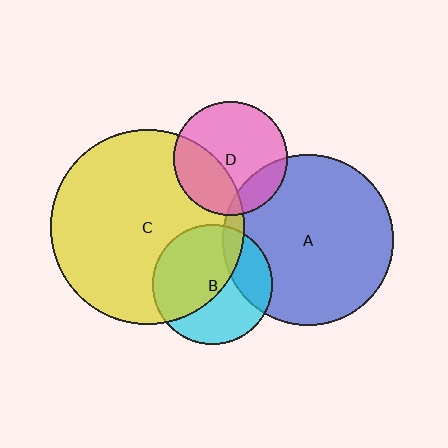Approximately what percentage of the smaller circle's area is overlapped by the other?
Approximately 55%.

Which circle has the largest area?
Circle C (yellow).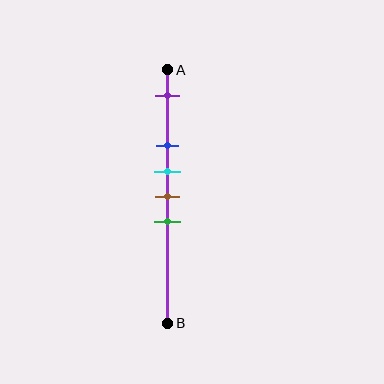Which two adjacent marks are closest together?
The cyan and brown marks are the closest adjacent pair.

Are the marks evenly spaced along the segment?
No, the marks are not evenly spaced.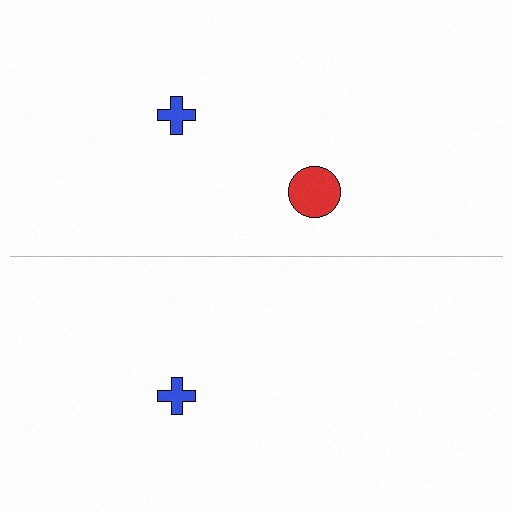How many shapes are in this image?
There are 3 shapes in this image.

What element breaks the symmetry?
A red circle is missing from the bottom side.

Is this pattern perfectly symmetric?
No, the pattern is not perfectly symmetric. A red circle is missing from the bottom side.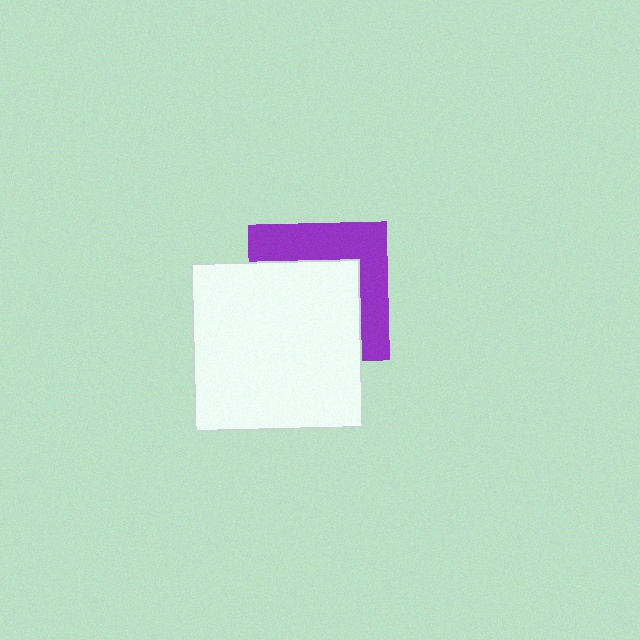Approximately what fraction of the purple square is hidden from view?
Roughly 59% of the purple square is hidden behind the white square.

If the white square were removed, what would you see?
You would see the complete purple square.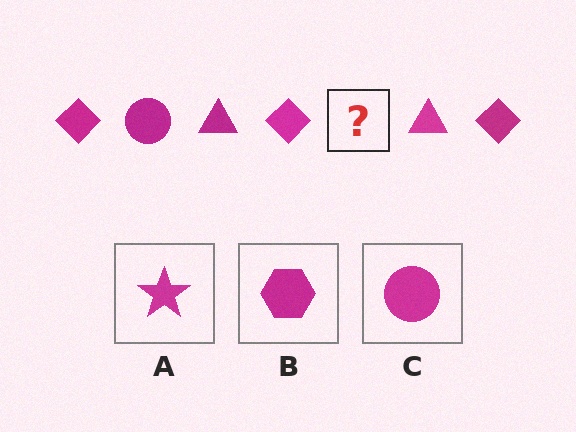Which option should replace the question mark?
Option C.